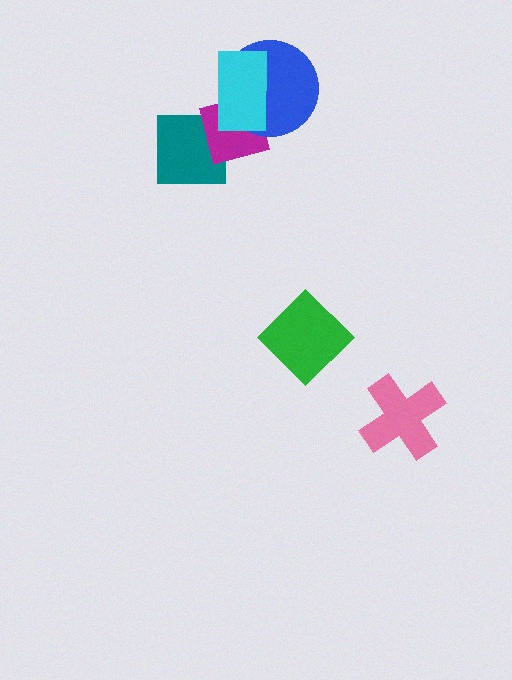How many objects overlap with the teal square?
1 object overlaps with the teal square.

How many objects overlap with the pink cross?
0 objects overlap with the pink cross.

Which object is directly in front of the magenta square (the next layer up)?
The blue circle is directly in front of the magenta square.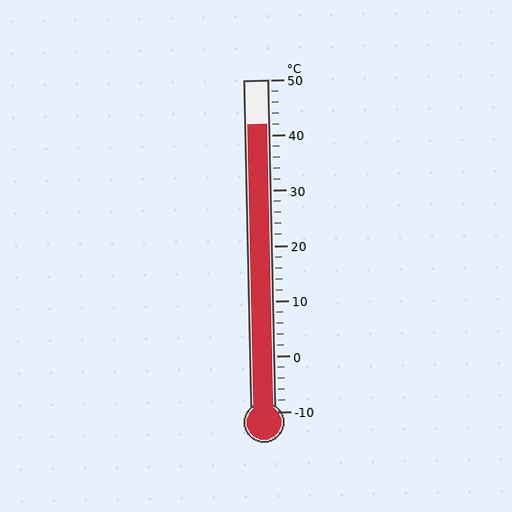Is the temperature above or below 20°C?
The temperature is above 20°C.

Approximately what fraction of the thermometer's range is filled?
The thermometer is filled to approximately 85% of its range.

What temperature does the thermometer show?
The thermometer shows approximately 42°C.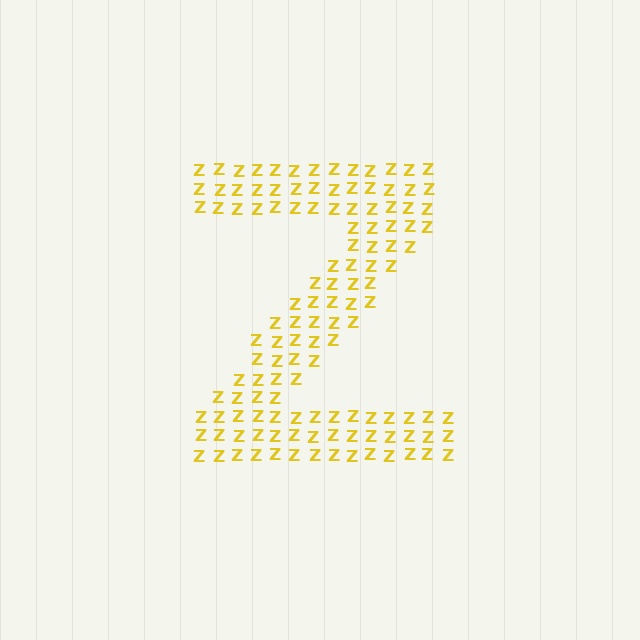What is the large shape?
The large shape is the letter Z.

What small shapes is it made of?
It is made of small letter Z's.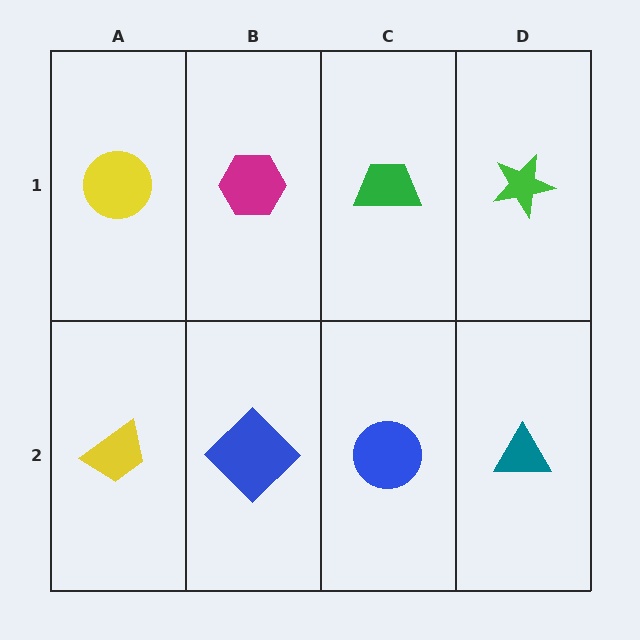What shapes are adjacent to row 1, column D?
A teal triangle (row 2, column D), a green trapezoid (row 1, column C).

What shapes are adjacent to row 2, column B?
A magenta hexagon (row 1, column B), a yellow trapezoid (row 2, column A), a blue circle (row 2, column C).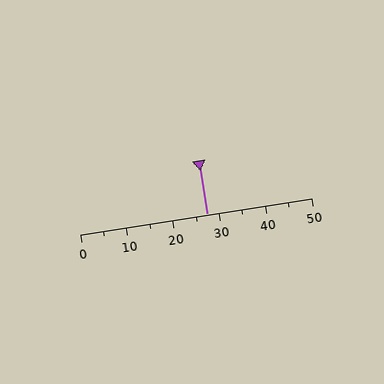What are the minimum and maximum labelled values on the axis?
The axis runs from 0 to 50.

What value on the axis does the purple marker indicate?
The marker indicates approximately 27.5.